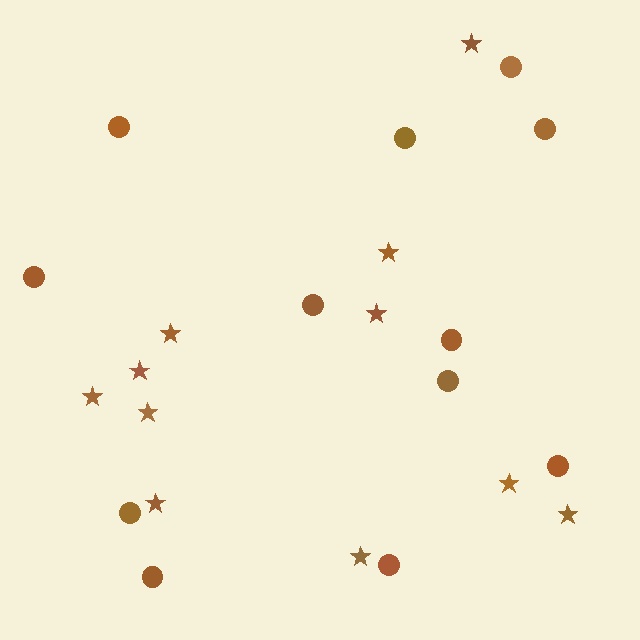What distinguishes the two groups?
There are 2 groups: one group of stars (11) and one group of circles (12).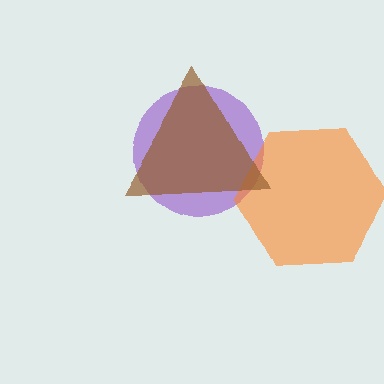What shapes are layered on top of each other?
The layered shapes are: a purple circle, an orange hexagon, a brown triangle.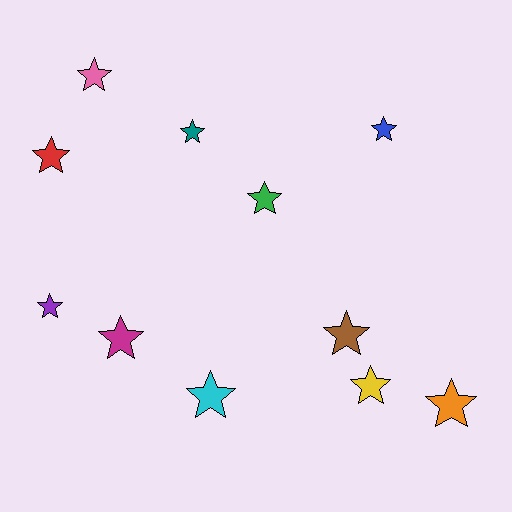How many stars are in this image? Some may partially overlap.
There are 11 stars.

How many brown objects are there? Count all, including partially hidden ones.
There is 1 brown object.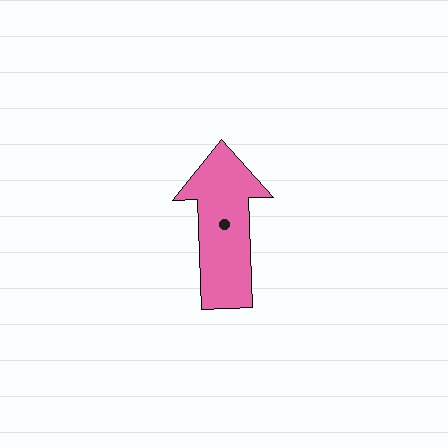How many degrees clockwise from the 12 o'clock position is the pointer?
Approximately 358 degrees.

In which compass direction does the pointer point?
North.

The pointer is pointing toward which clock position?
Roughly 12 o'clock.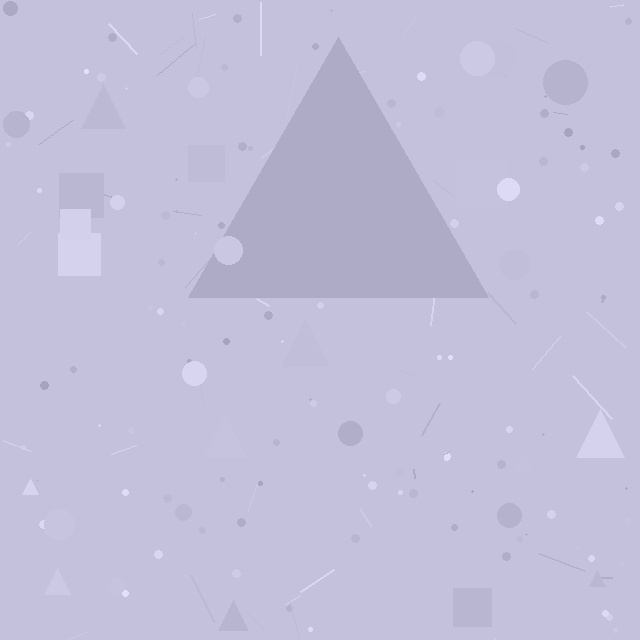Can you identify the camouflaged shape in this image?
The camouflaged shape is a triangle.